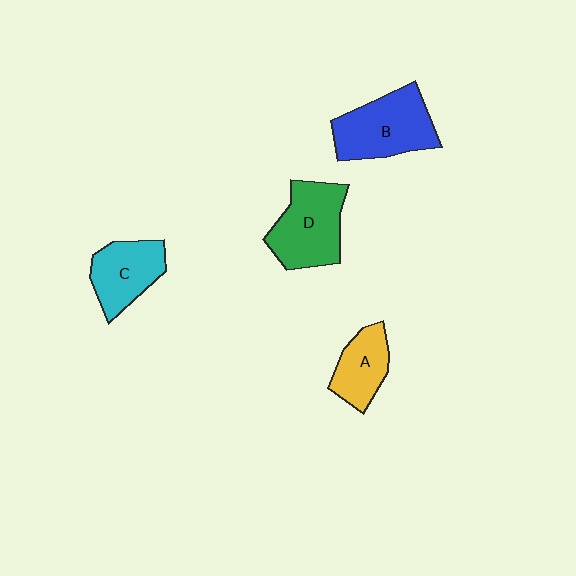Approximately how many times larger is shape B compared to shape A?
Approximately 1.6 times.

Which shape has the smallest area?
Shape A (yellow).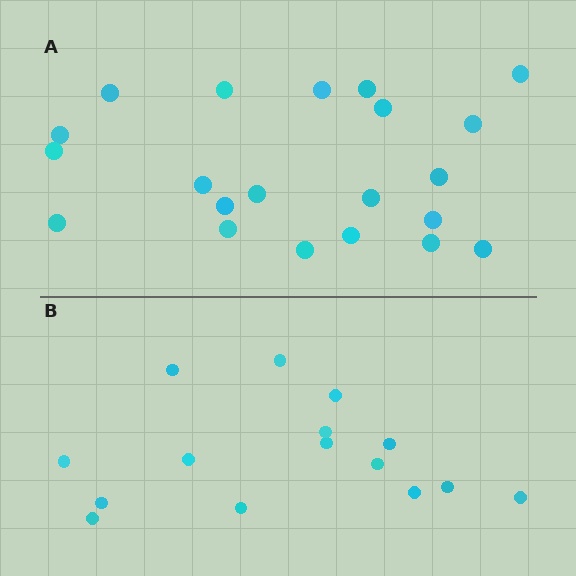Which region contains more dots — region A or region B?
Region A (the top region) has more dots.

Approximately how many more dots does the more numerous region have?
Region A has about 6 more dots than region B.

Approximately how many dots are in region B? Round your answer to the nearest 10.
About 20 dots. (The exact count is 15, which rounds to 20.)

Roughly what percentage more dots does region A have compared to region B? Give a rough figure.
About 40% more.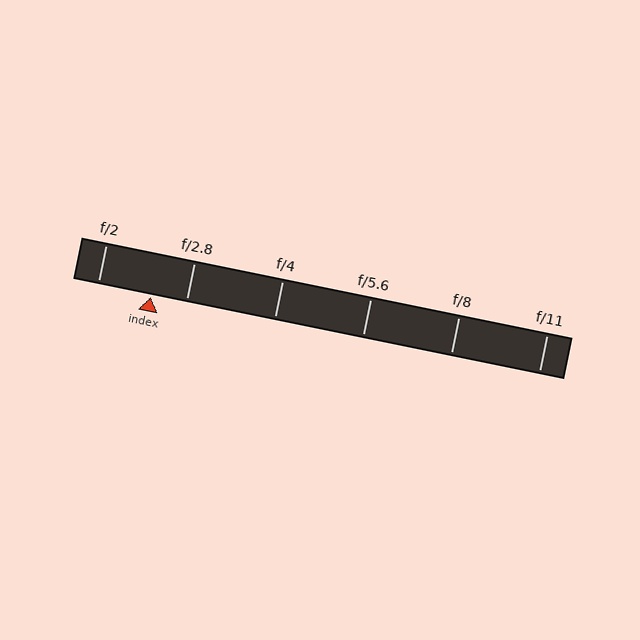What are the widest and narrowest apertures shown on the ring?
The widest aperture shown is f/2 and the narrowest is f/11.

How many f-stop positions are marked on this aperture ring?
There are 6 f-stop positions marked.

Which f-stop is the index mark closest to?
The index mark is closest to f/2.8.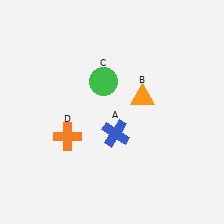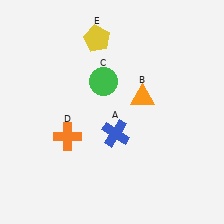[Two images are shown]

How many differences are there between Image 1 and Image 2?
There is 1 difference between the two images.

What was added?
A yellow pentagon (E) was added in Image 2.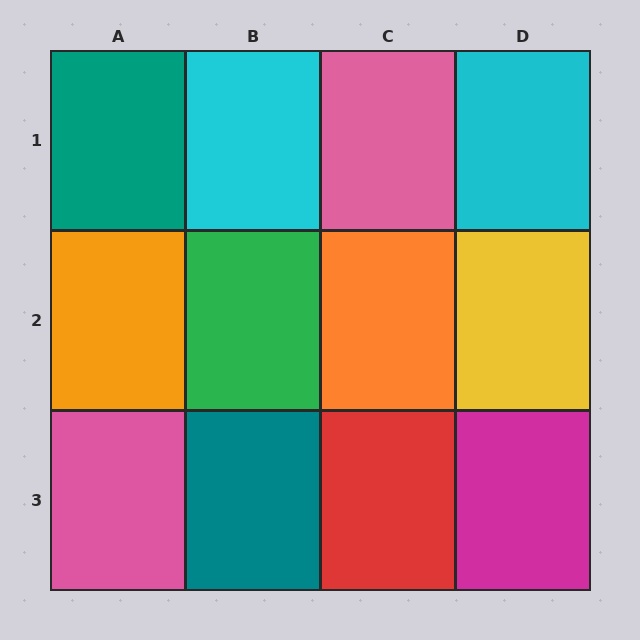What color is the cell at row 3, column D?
Magenta.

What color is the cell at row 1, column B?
Cyan.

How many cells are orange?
2 cells are orange.